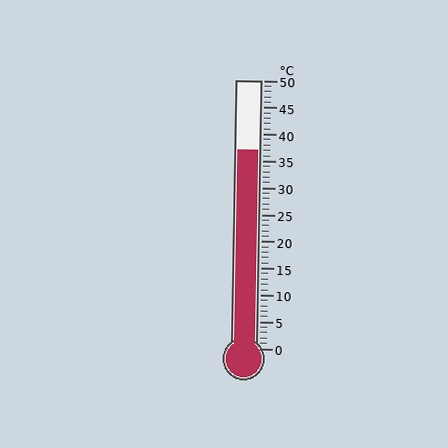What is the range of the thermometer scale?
The thermometer scale ranges from 0°C to 50°C.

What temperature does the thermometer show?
The thermometer shows approximately 37°C.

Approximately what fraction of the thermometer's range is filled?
The thermometer is filled to approximately 75% of its range.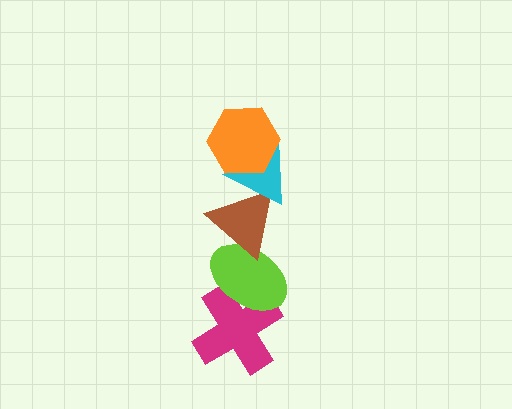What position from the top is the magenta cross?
The magenta cross is 5th from the top.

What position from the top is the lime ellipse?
The lime ellipse is 4th from the top.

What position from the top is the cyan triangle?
The cyan triangle is 2nd from the top.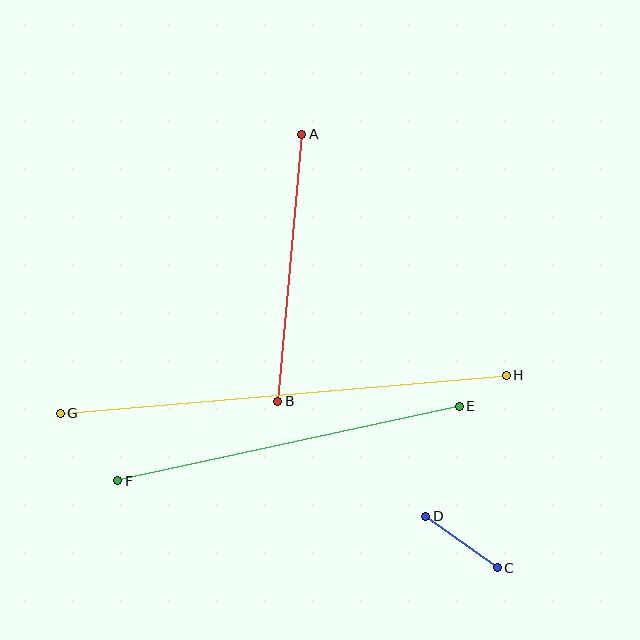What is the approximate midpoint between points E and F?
The midpoint is at approximately (289, 444) pixels.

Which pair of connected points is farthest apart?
Points G and H are farthest apart.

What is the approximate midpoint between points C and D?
The midpoint is at approximately (462, 542) pixels.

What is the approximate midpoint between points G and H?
The midpoint is at approximately (283, 394) pixels.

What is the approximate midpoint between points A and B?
The midpoint is at approximately (290, 268) pixels.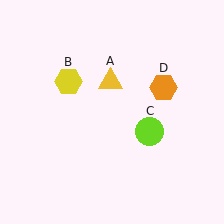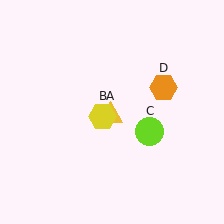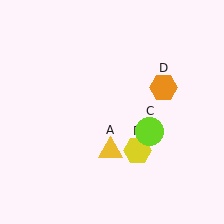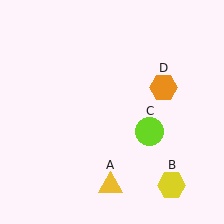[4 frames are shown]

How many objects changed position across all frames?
2 objects changed position: yellow triangle (object A), yellow hexagon (object B).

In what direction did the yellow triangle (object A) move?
The yellow triangle (object A) moved down.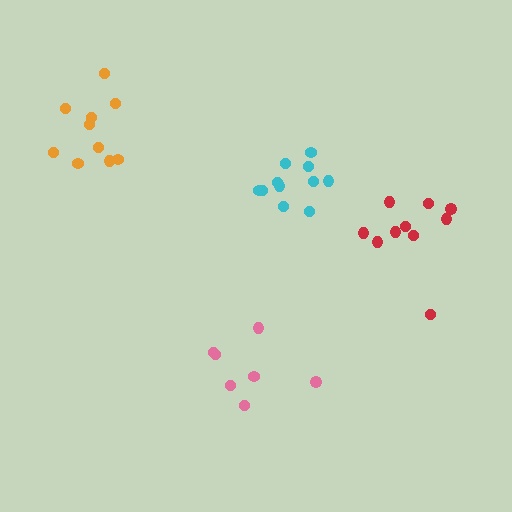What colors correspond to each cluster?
The clusters are colored: cyan, pink, orange, red.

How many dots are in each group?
Group 1: 11 dots, Group 2: 7 dots, Group 3: 10 dots, Group 4: 10 dots (38 total).